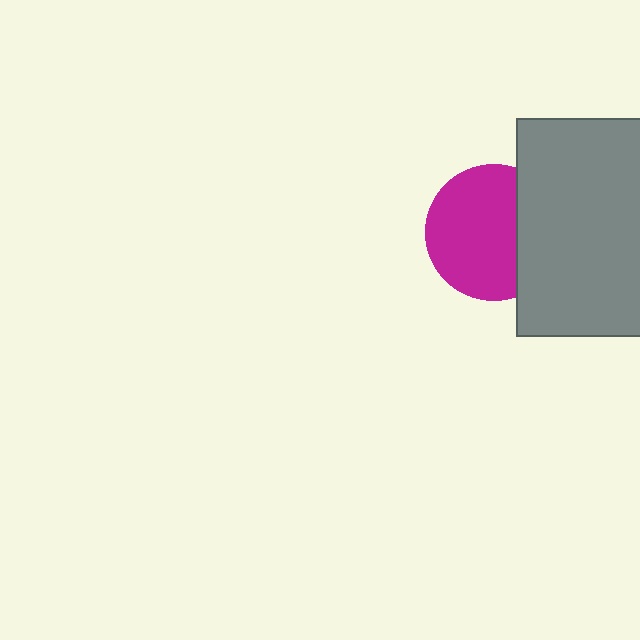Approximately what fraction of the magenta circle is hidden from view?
Roughly 31% of the magenta circle is hidden behind the gray rectangle.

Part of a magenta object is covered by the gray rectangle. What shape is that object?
It is a circle.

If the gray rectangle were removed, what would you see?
You would see the complete magenta circle.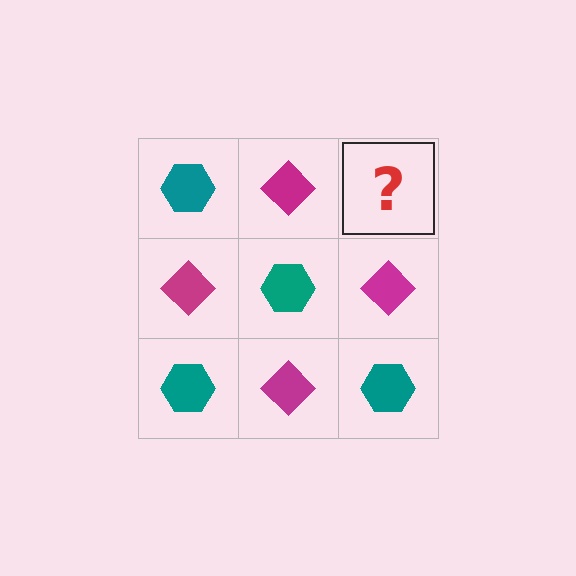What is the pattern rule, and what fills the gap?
The rule is that it alternates teal hexagon and magenta diamond in a checkerboard pattern. The gap should be filled with a teal hexagon.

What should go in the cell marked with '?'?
The missing cell should contain a teal hexagon.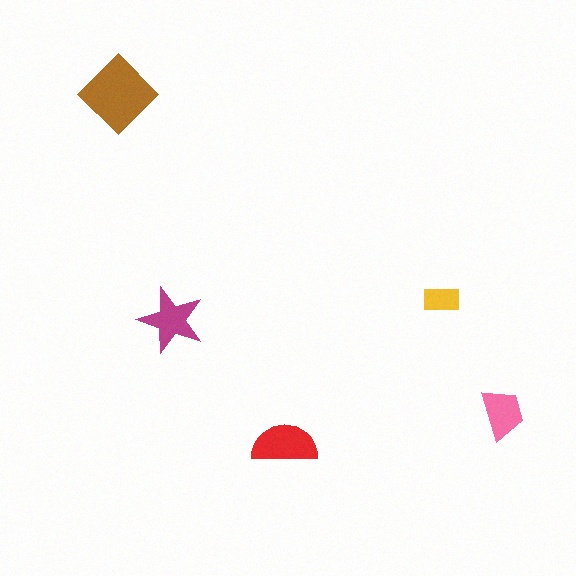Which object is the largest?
The brown diamond.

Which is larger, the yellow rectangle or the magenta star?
The magenta star.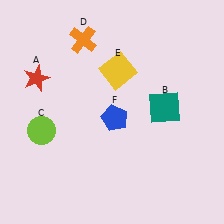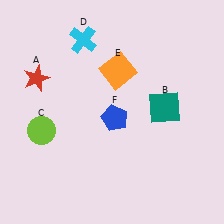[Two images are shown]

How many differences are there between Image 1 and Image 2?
There are 2 differences between the two images.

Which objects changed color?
D changed from orange to cyan. E changed from yellow to orange.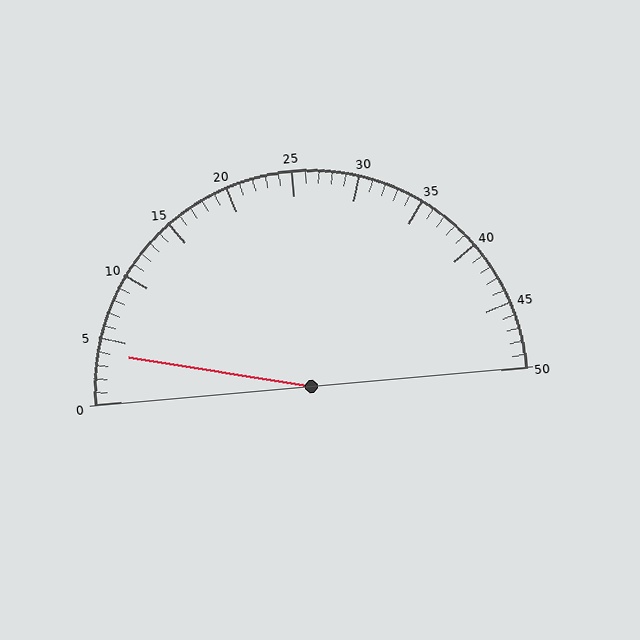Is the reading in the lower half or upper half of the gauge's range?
The reading is in the lower half of the range (0 to 50).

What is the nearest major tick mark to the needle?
The nearest major tick mark is 5.